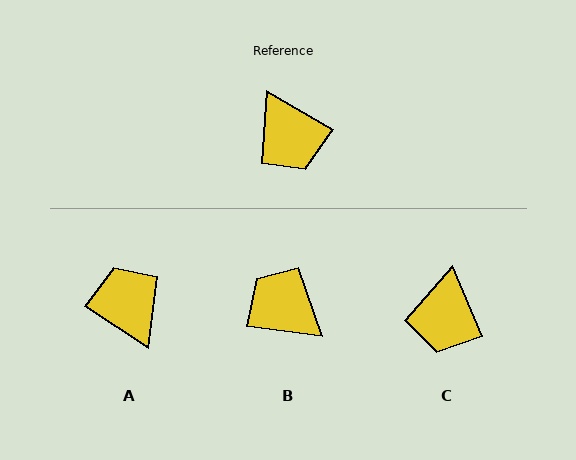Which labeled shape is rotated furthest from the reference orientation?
A, about 177 degrees away.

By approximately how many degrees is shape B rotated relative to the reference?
Approximately 157 degrees clockwise.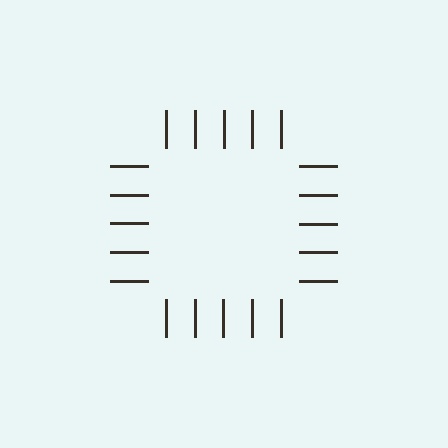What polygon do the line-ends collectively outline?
An illusory square — the line segments terminate on its edges but no continuous stroke is drawn.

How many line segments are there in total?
20 — 5 along each of the 4 edges.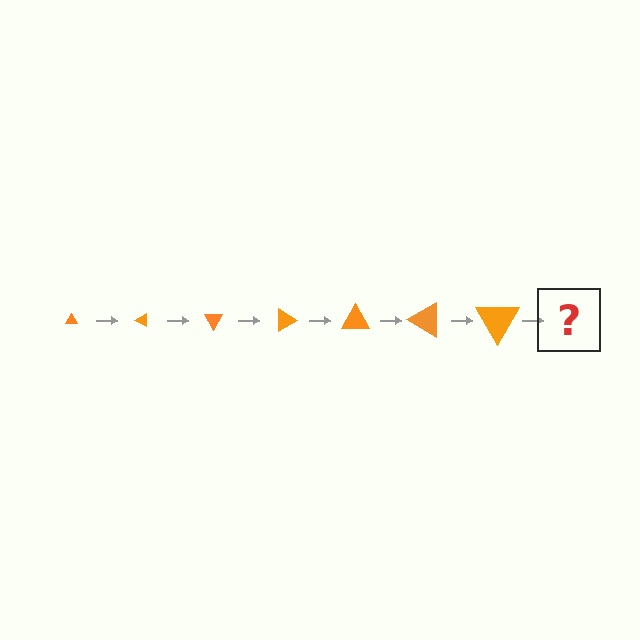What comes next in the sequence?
The next element should be a triangle, larger than the previous one and rotated 210 degrees from the start.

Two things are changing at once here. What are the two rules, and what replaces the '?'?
The two rules are that the triangle grows larger each step and it rotates 30 degrees each step. The '?' should be a triangle, larger than the previous one and rotated 210 degrees from the start.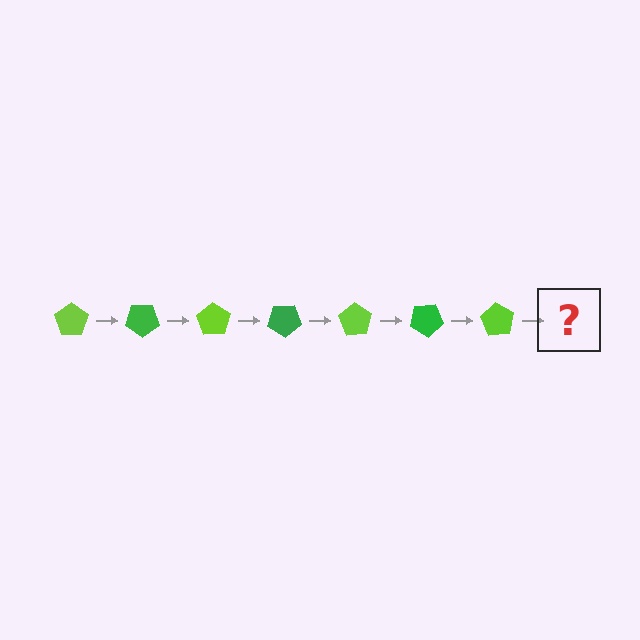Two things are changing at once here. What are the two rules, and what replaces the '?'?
The two rules are that it rotates 35 degrees each step and the color cycles through lime and green. The '?' should be a green pentagon, rotated 245 degrees from the start.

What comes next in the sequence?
The next element should be a green pentagon, rotated 245 degrees from the start.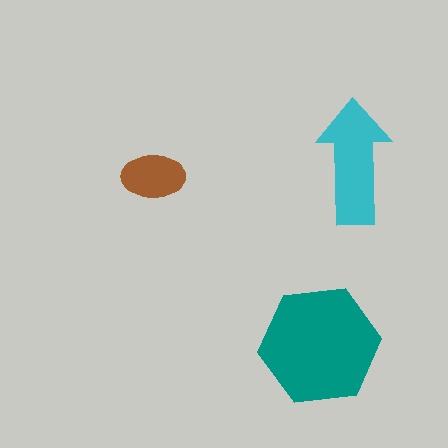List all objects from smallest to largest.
The brown ellipse, the cyan arrow, the teal hexagon.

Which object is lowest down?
The teal hexagon is bottommost.